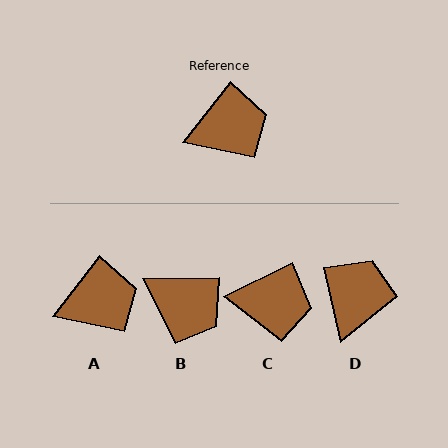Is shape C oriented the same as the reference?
No, it is off by about 26 degrees.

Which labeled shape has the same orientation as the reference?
A.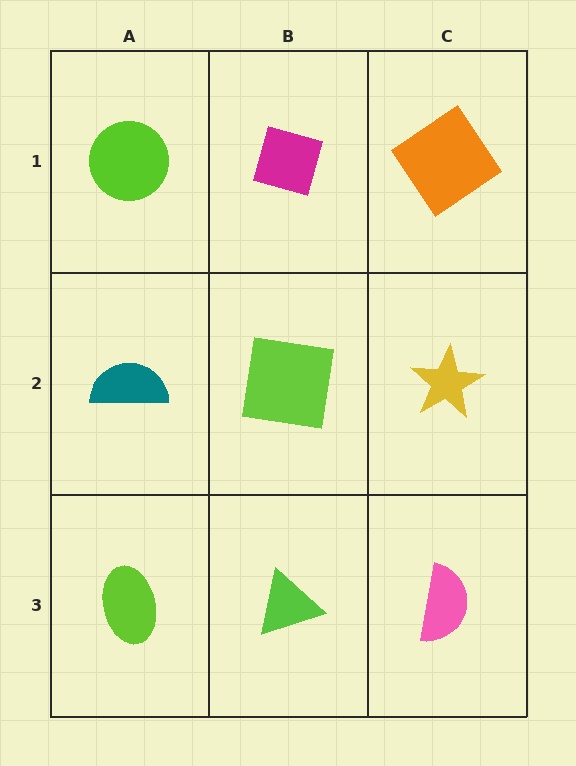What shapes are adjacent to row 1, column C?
A yellow star (row 2, column C), a magenta square (row 1, column B).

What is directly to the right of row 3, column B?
A pink semicircle.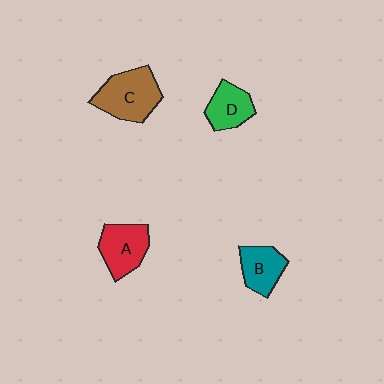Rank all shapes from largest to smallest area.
From largest to smallest: C (brown), A (red), B (teal), D (green).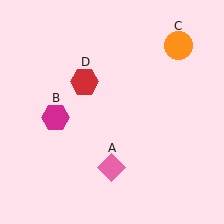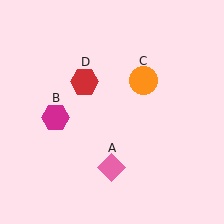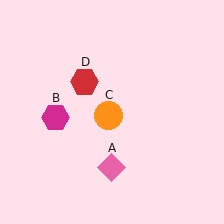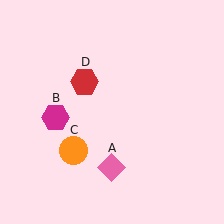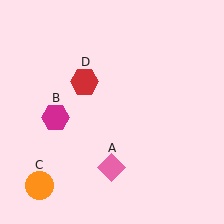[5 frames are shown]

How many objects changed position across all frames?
1 object changed position: orange circle (object C).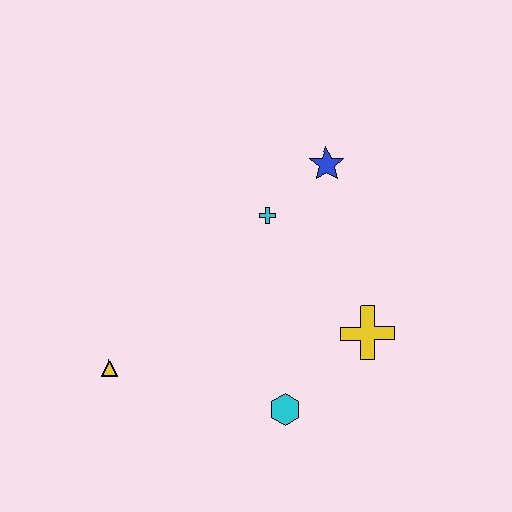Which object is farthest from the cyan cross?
The yellow triangle is farthest from the cyan cross.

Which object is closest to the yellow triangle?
The cyan hexagon is closest to the yellow triangle.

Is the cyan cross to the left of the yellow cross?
Yes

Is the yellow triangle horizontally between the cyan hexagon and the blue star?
No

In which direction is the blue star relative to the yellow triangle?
The blue star is to the right of the yellow triangle.